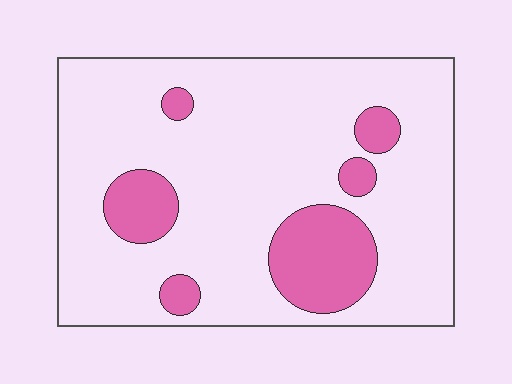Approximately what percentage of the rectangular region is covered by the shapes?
Approximately 20%.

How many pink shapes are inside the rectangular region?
6.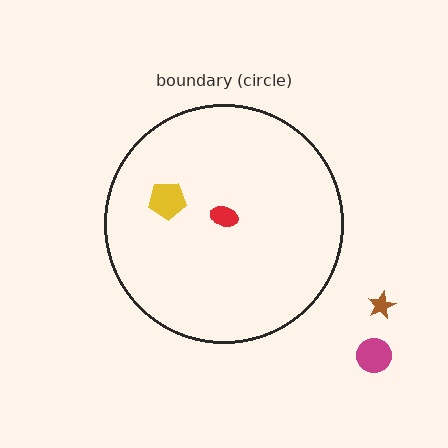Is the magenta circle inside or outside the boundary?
Outside.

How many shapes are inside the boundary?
2 inside, 2 outside.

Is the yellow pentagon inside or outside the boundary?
Inside.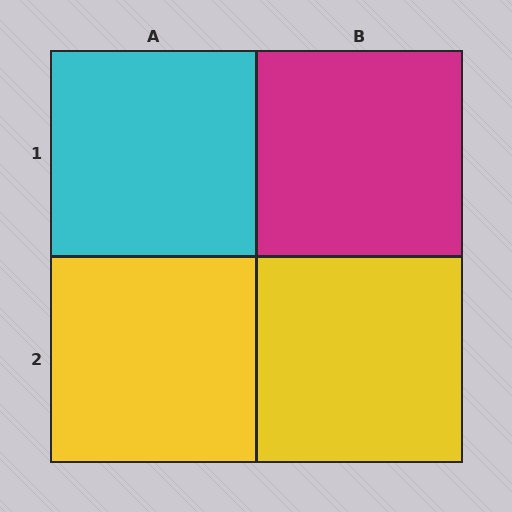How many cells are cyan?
1 cell is cyan.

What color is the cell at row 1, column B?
Magenta.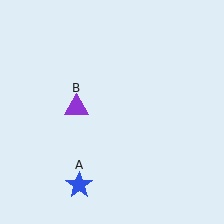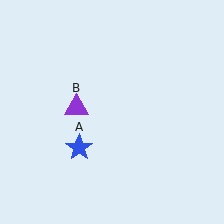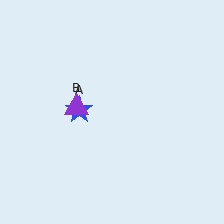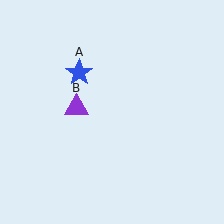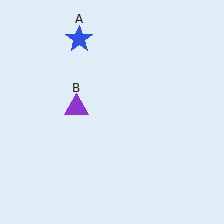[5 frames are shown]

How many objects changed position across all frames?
1 object changed position: blue star (object A).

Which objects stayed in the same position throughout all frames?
Purple triangle (object B) remained stationary.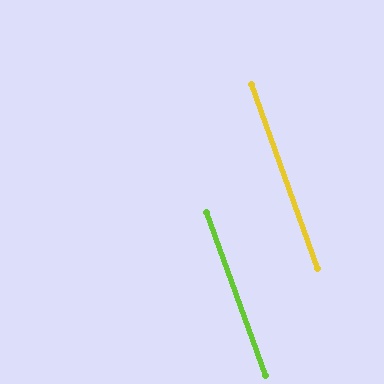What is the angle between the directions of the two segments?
Approximately 0 degrees.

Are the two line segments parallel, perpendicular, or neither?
Parallel — their directions differ by only 0.2°.